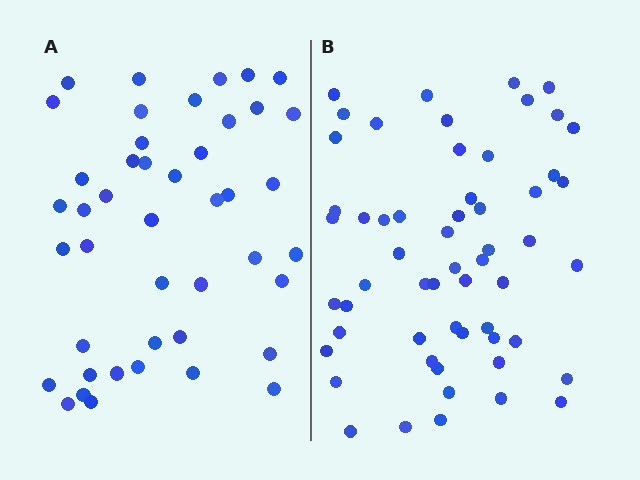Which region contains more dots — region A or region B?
Region B (the right region) has more dots.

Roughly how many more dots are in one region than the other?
Region B has approximately 15 more dots than region A.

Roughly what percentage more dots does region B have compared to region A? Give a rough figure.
About 30% more.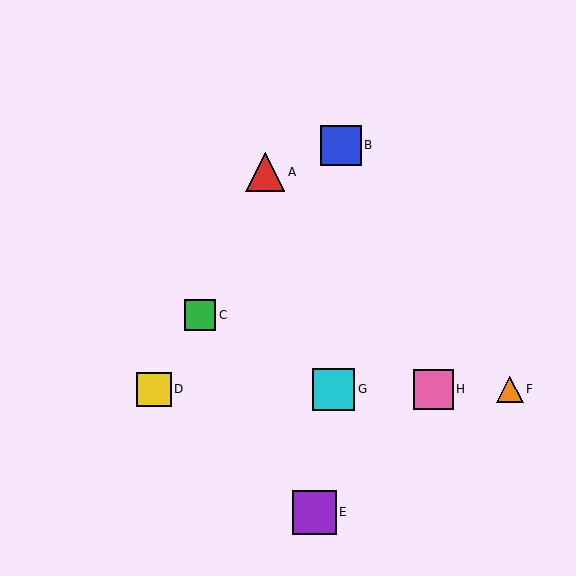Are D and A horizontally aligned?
No, D is at y≈389 and A is at y≈172.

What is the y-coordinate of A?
Object A is at y≈172.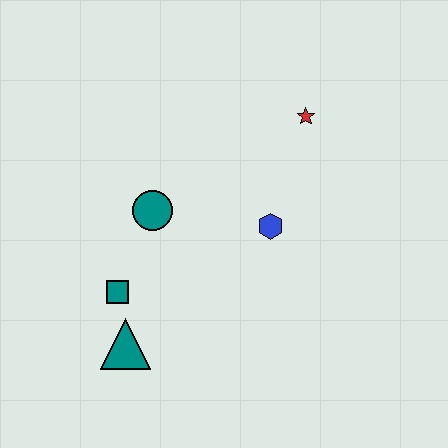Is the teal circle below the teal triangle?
No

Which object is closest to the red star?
The blue hexagon is closest to the red star.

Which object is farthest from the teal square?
The red star is farthest from the teal square.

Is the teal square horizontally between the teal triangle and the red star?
No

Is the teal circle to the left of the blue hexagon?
Yes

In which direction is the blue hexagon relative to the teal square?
The blue hexagon is to the right of the teal square.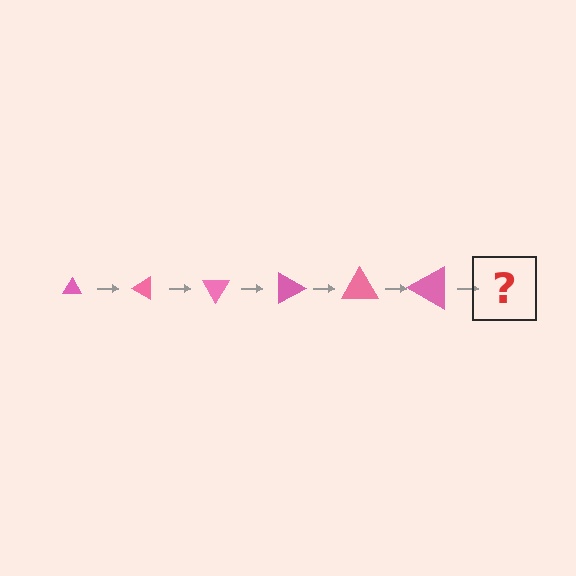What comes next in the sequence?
The next element should be a triangle, larger than the previous one and rotated 180 degrees from the start.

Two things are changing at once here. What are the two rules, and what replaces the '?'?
The two rules are that the triangle grows larger each step and it rotates 30 degrees each step. The '?' should be a triangle, larger than the previous one and rotated 180 degrees from the start.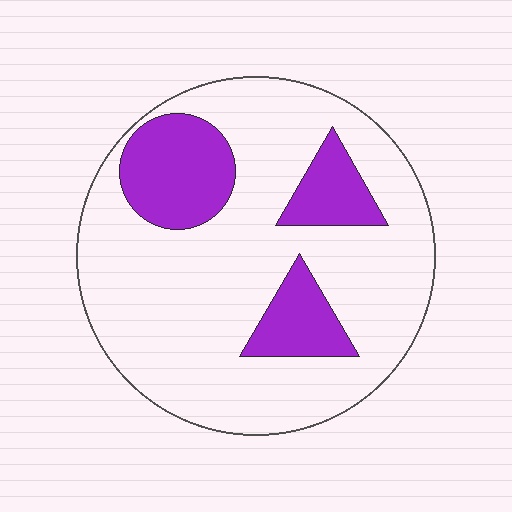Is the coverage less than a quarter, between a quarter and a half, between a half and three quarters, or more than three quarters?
Less than a quarter.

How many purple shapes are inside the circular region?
3.